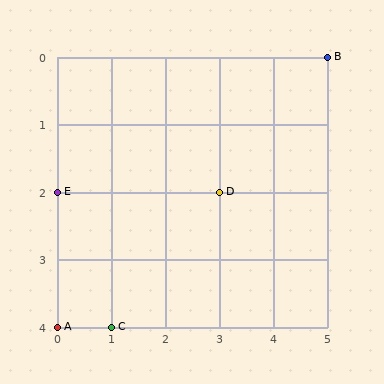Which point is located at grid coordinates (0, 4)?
Point A is at (0, 4).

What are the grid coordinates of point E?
Point E is at grid coordinates (0, 2).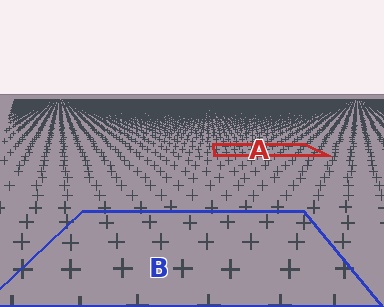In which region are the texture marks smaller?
The texture marks are smaller in region A, because it is farther away.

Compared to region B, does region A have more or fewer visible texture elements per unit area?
Region A has more texture elements per unit area — they are packed more densely because it is farther away.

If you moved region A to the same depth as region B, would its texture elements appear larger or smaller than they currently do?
They would appear larger. At a closer depth, the same texture elements are projected at a bigger on-screen size.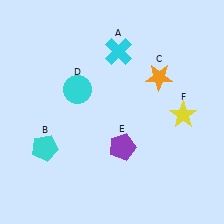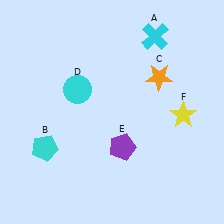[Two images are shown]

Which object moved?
The cyan cross (A) moved right.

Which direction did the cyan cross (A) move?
The cyan cross (A) moved right.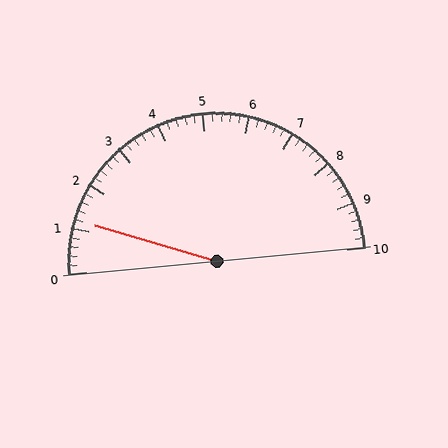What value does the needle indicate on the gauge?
The needle indicates approximately 1.2.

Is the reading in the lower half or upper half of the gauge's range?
The reading is in the lower half of the range (0 to 10).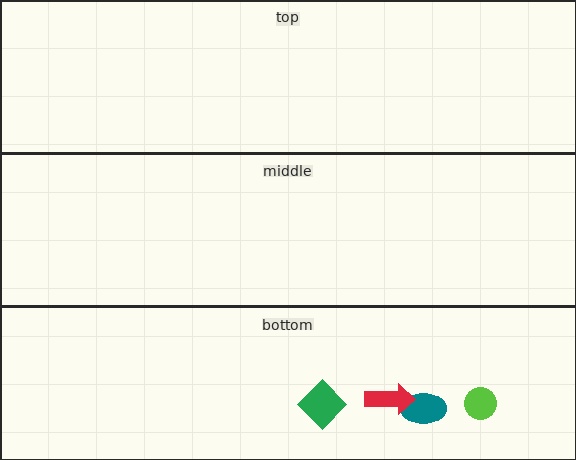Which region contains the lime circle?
The bottom region.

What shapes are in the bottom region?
The green diamond, the lime circle, the teal ellipse, the red arrow.